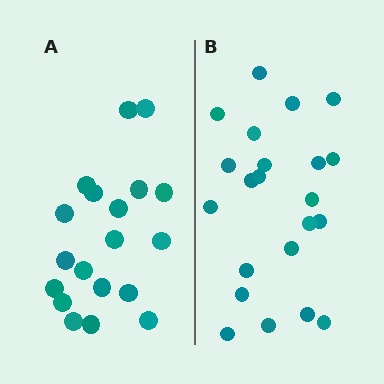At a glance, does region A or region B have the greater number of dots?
Region B (the right region) has more dots.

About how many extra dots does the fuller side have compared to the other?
Region B has just a few more — roughly 2 or 3 more dots than region A.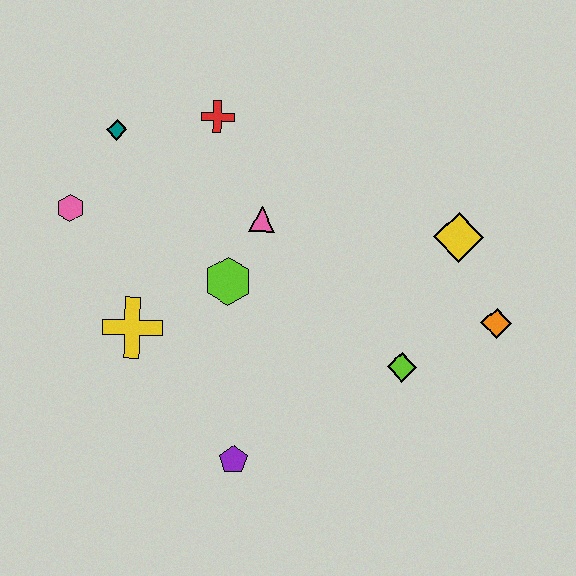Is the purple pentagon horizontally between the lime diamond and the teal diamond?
Yes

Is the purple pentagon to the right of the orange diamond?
No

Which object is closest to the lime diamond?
The orange diamond is closest to the lime diamond.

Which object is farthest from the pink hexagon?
The orange diamond is farthest from the pink hexagon.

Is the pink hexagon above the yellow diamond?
Yes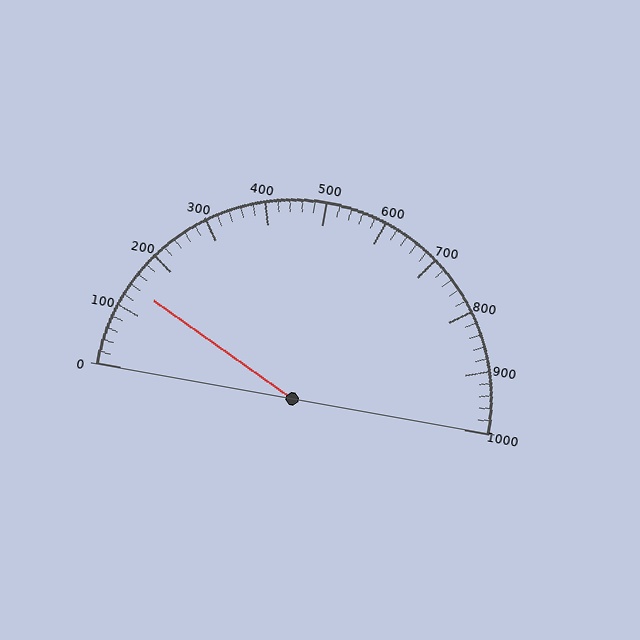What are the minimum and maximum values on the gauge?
The gauge ranges from 0 to 1000.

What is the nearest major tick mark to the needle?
The nearest major tick mark is 100.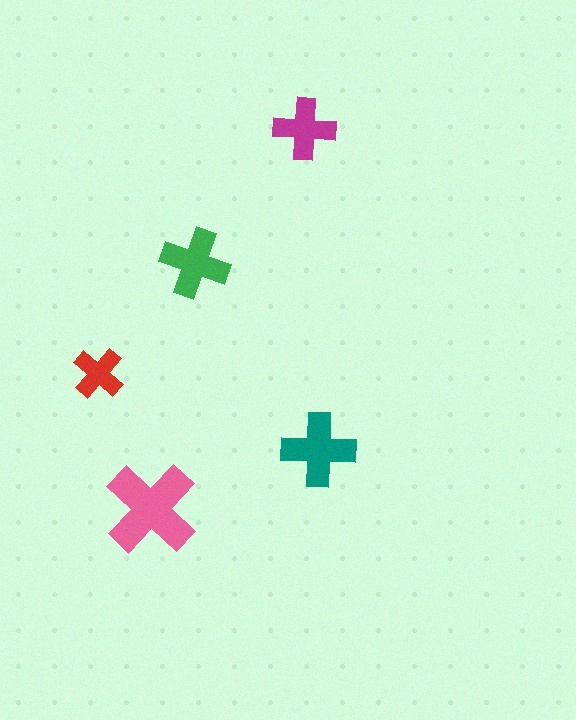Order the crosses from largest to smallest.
the pink one, the teal one, the green one, the magenta one, the red one.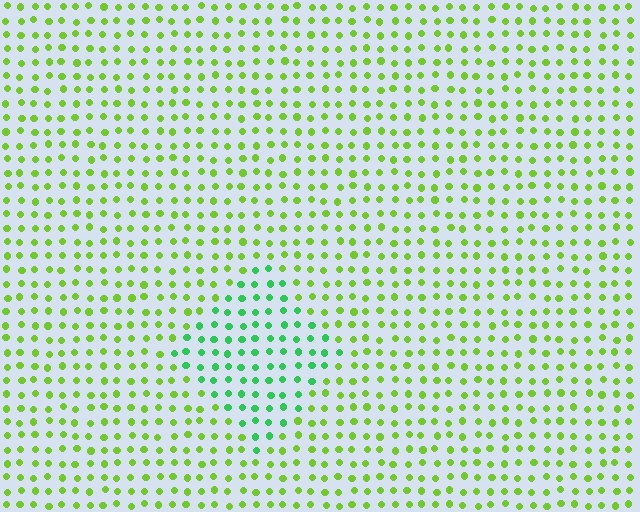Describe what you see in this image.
The image is filled with small lime elements in a uniform arrangement. A diamond-shaped region is visible where the elements are tinted to a slightly different hue, forming a subtle color boundary.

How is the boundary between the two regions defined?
The boundary is defined purely by a slight shift in hue (about 42 degrees). Spacing, size, and orientation are identical on both sides.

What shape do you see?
I see a diamond.